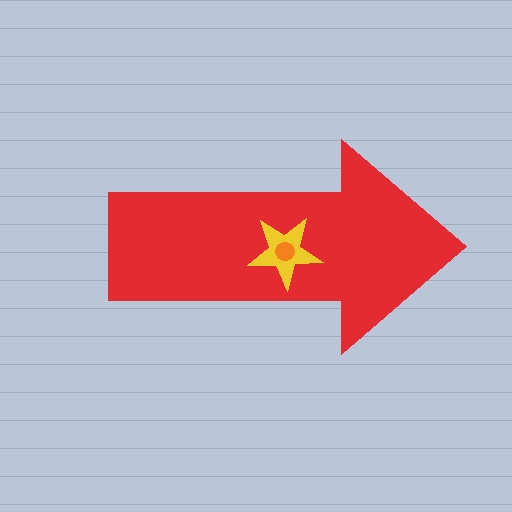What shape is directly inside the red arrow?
The yellow star.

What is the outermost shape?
The red arrow.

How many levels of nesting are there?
3.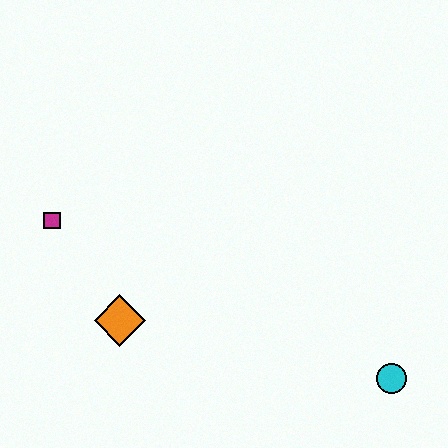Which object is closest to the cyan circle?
The orange diamond is closest to the cyan circle.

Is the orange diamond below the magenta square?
Yes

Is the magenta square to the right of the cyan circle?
No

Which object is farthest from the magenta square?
The cyan circle is farthest from the magenta square.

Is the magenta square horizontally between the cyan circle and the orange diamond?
No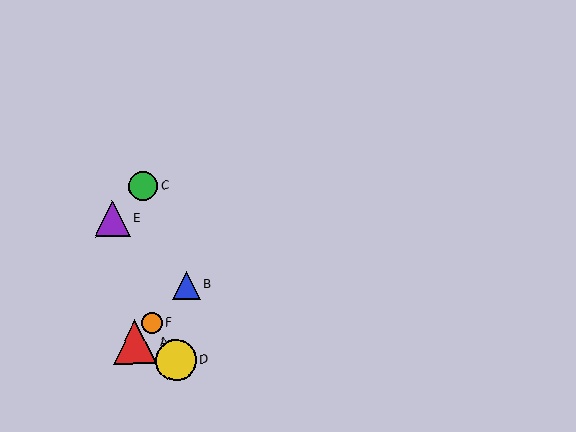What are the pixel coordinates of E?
Object E is at (112, 219).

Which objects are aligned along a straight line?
Objects A, B, F are aligned along a straight line.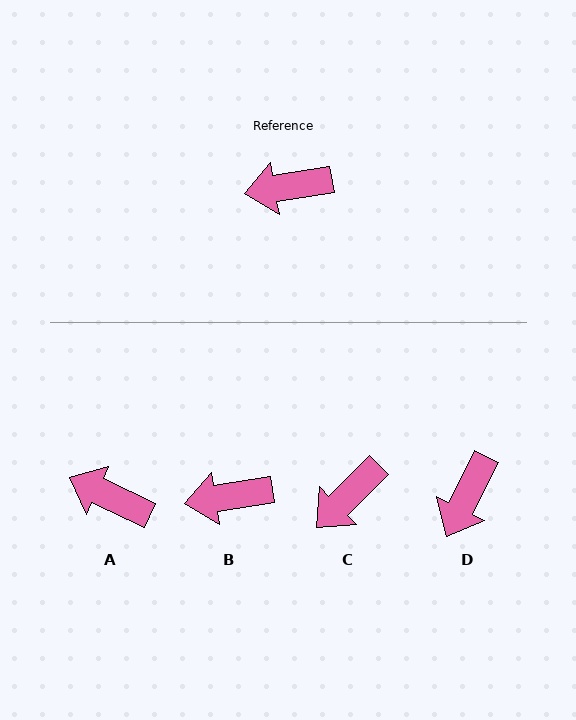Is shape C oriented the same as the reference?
No, it is off by about 36 degrees.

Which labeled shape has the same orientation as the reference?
B.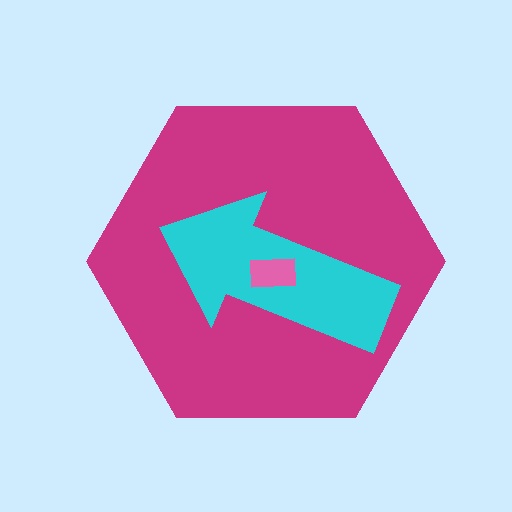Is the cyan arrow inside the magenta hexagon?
Yes.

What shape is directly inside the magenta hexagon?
The cyan arrow.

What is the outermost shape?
The magenta hexagon.